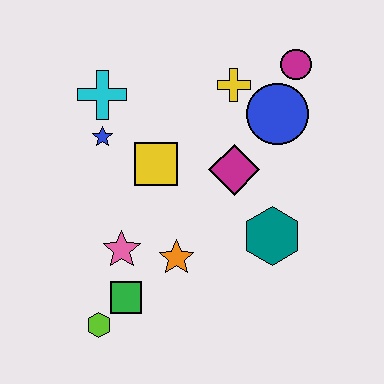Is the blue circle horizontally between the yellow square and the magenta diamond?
No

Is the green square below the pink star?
Yes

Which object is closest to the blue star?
The cyan cross is closest to the blue star.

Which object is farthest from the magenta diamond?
The lime hexagon is farthest from the magenta diamond.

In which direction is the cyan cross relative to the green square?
The cyan cross is above the green square.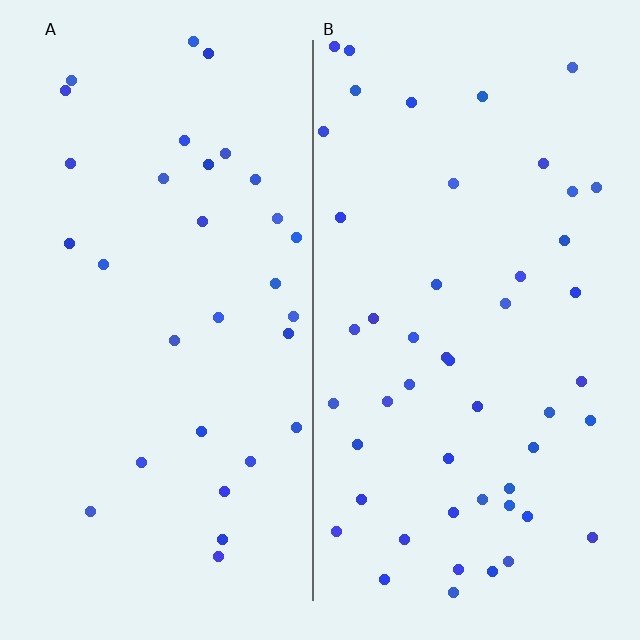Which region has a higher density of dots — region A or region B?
B (the right).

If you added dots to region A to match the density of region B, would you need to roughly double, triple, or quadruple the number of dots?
Approximately double.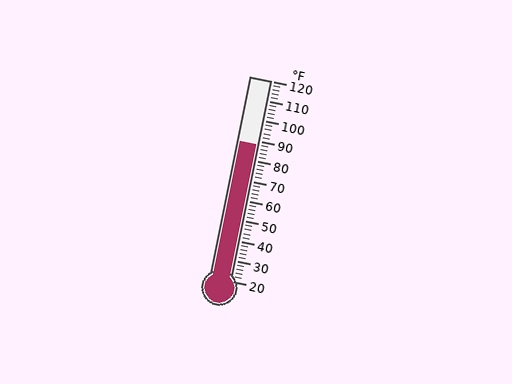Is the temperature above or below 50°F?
The temperature is above 50°F.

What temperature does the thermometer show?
The thermometer shows approximately 88°F.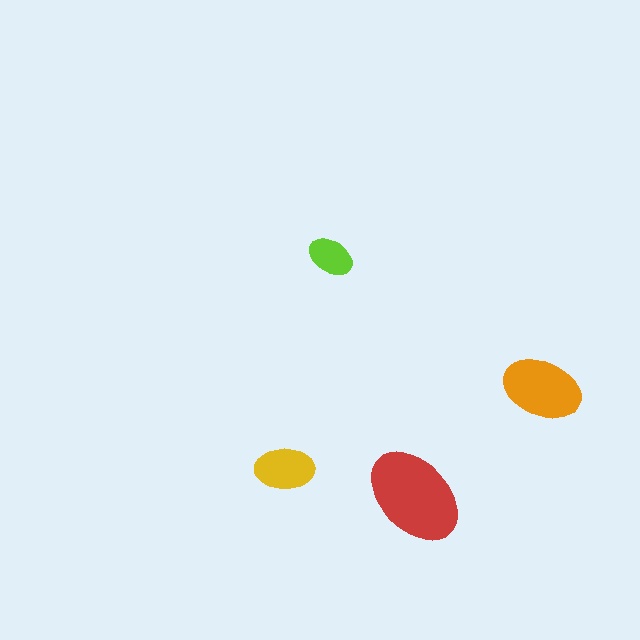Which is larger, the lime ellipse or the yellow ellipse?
The yellow one.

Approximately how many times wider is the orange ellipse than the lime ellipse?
About 1.5 times wider.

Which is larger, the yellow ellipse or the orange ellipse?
The orange one.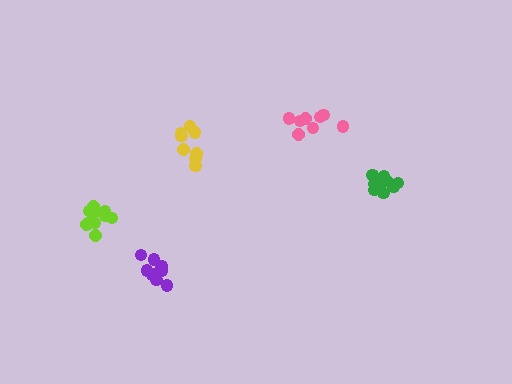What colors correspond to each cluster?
The clusters are colored: pink, yellow, green, lime, purple.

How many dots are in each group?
Group 1: 8 dots, Group 2: 9 dots, Group 3: 11 dots, Group 4: 11 dots, Group 5: 11 dots (50 total).